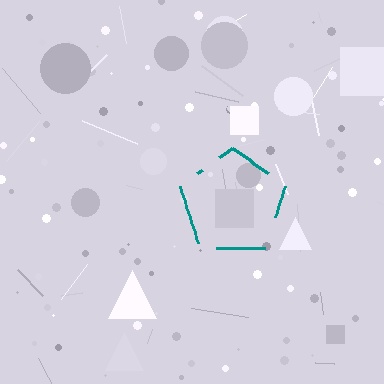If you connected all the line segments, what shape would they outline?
They would outline a pentagon.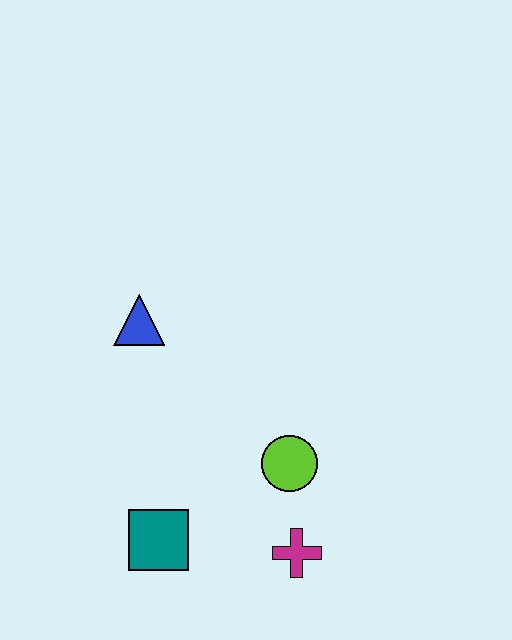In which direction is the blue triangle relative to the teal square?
The blue triangle is above the teal square.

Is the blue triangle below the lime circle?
No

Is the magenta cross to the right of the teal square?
Yes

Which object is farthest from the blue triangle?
The magenta cross is farthest from the blue triangle.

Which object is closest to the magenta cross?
The lime circle is closest to the magenta cross.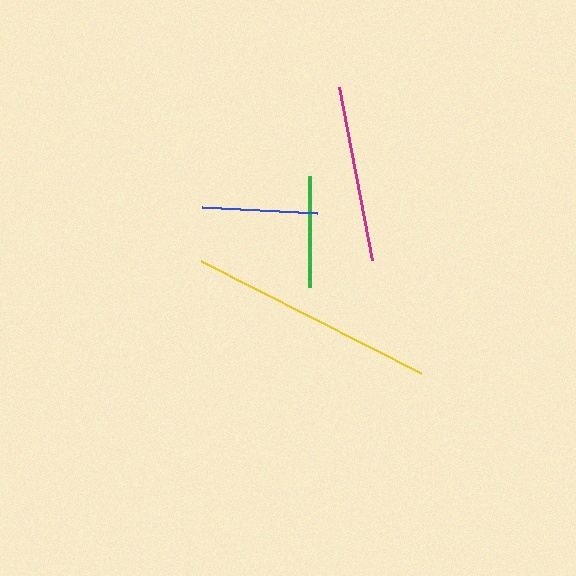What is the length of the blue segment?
The blue segment is approximately 114 pixels long.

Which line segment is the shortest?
The green line is the shortest at approximately 111 pixels.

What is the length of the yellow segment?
The yellow segment is approximately 247 pixels long.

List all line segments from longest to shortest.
From longest to shortest: yellow, magenta, blue, green.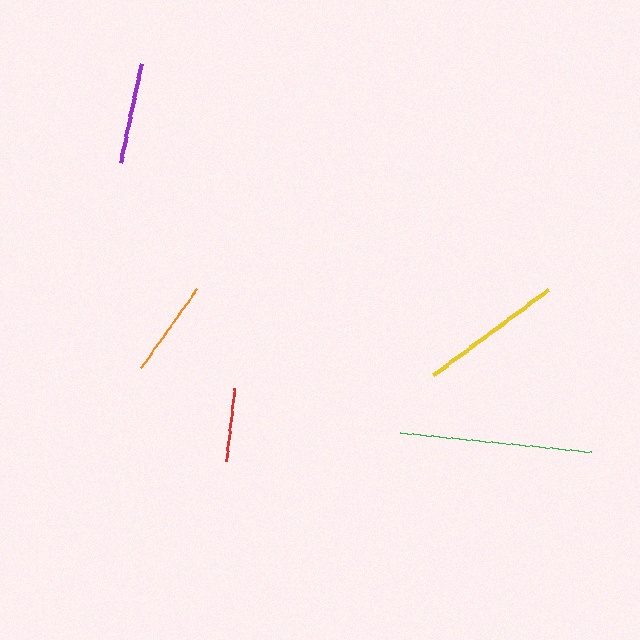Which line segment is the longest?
The green line is the longest at approximately 192 pixels.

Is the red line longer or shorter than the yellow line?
The yellow line is longer than the red line.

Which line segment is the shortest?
The red line is the shortest at approximately 73 pixels.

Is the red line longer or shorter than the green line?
The green line is longer than the red line.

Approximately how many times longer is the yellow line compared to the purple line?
The yellow line is approximately 1.4 times the length of the purple line.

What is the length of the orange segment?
The orange segment is approximately 97 pixels long.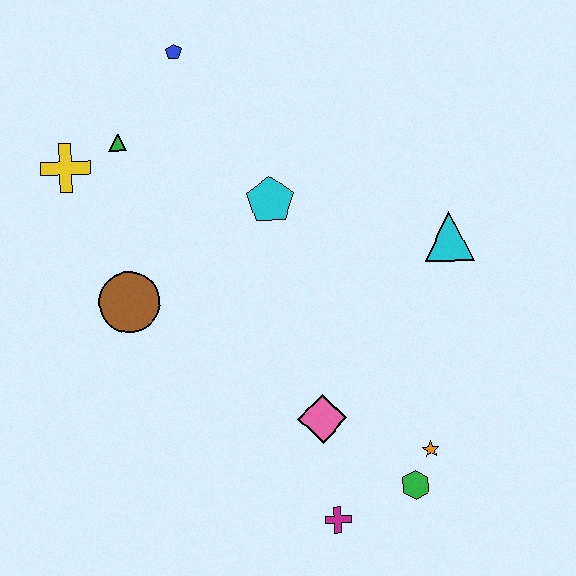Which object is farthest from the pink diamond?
The blue pentagon is farthest from the pink diamond.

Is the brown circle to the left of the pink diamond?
Yes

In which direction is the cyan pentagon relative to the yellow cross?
The cyan pentagon is to the right of the yellow cross.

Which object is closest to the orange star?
The green hexagon is closest to the orange star.